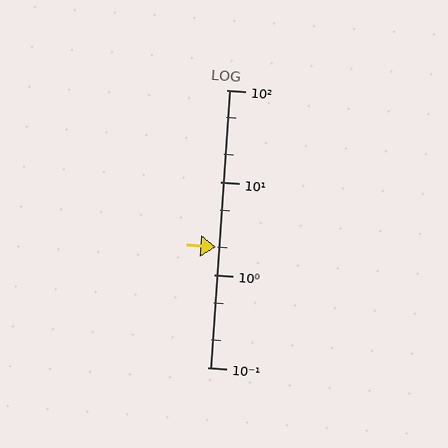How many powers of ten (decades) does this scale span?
The scale spans 3 decades, from 0.1 to 100.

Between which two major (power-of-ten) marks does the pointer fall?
The pointer is between 1 and 10.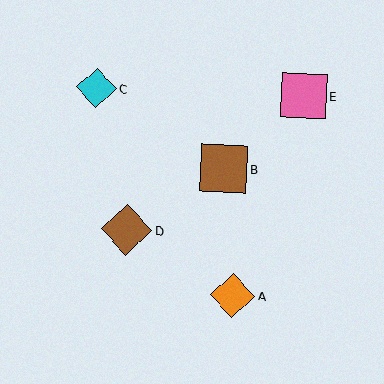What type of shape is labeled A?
Shape A is an orange diamond.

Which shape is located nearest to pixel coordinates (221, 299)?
The orange diamond (labeled A) at (233, 295) is nearest to that location.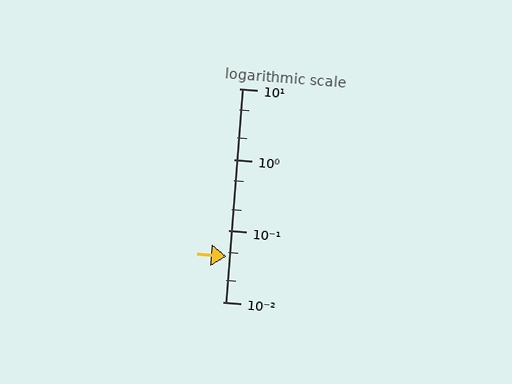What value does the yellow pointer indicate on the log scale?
The pointer indicates approximately 0.044.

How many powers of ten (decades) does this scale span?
The scale spans 3 decades, from 0.01 to 10.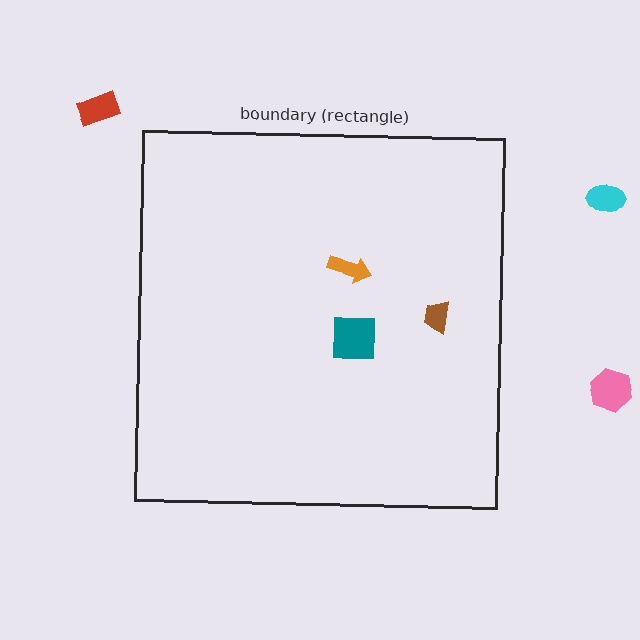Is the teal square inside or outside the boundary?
Inside.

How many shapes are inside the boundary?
3 inside, 3 outside.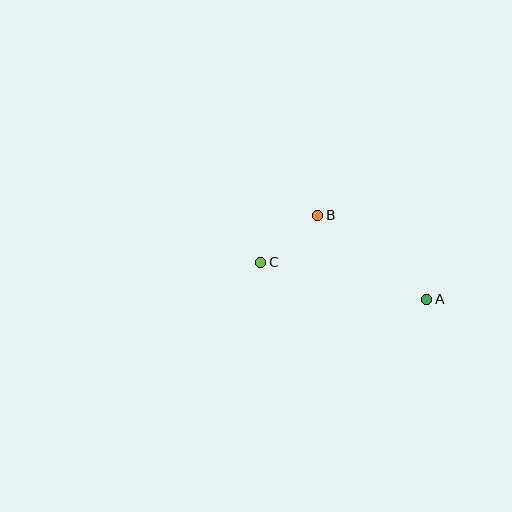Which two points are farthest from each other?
Points A and C are farthest from each other.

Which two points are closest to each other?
Points B and C are closest to each other.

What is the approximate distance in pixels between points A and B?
The distance between A and B is approximately 137 pixels.